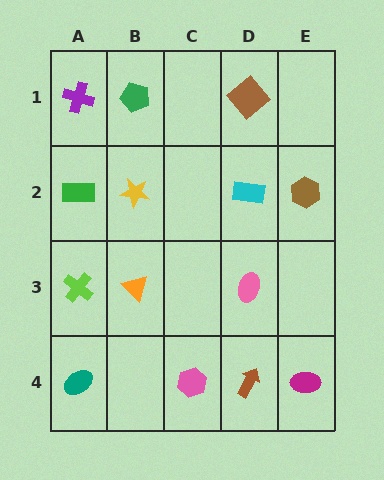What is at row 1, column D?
A brown diamond.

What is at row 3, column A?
A lime cross.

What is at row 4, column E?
A magenta ellipse.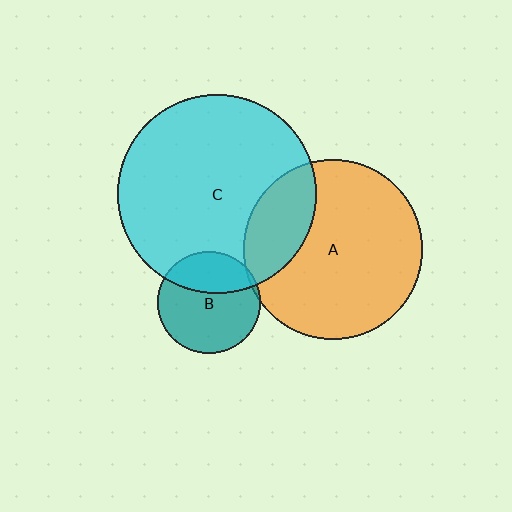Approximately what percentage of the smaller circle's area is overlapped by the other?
Approximately 35%.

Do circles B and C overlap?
Yes.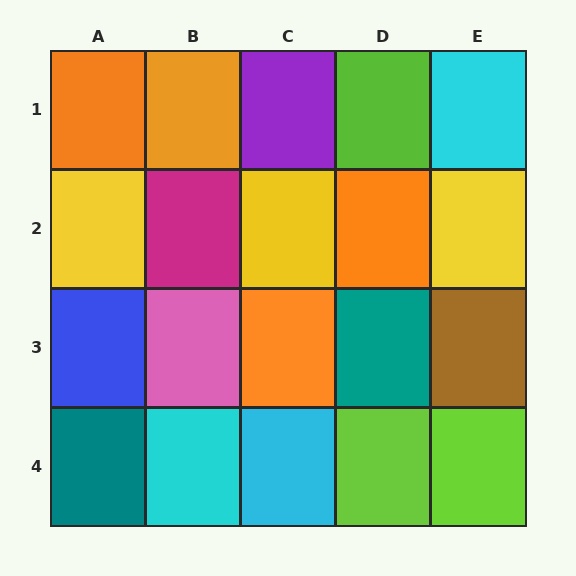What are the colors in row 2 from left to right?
Yellow, magenta, yellow, orange, yellow.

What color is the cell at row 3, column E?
Brown.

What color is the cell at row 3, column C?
Orange.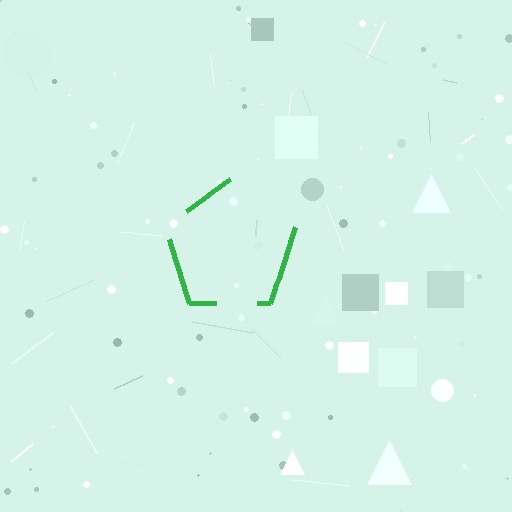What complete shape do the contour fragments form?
The contour fragments form a pentagon.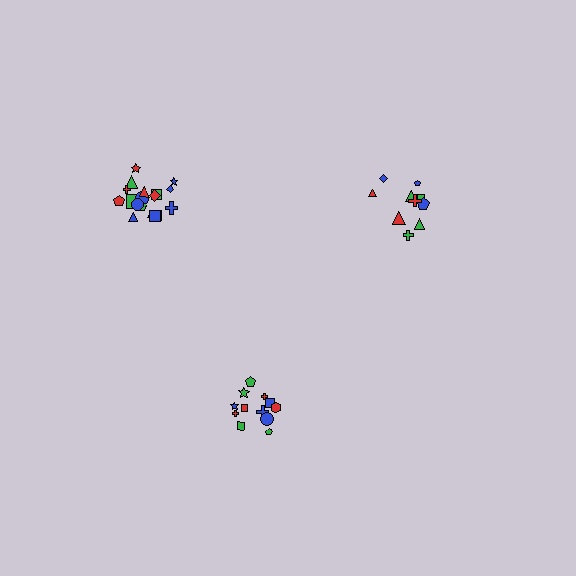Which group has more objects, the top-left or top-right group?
The top-left group.